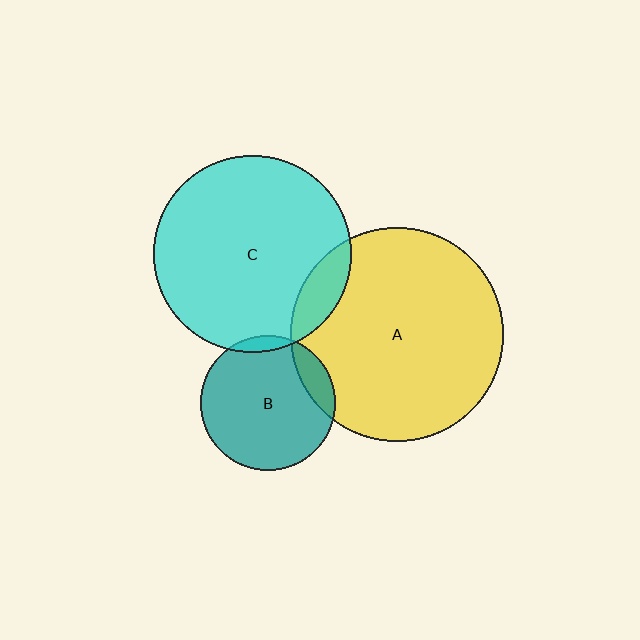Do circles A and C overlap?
Yes.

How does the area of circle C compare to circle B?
Approximately 2.1 times.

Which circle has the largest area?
Circle A (yellow).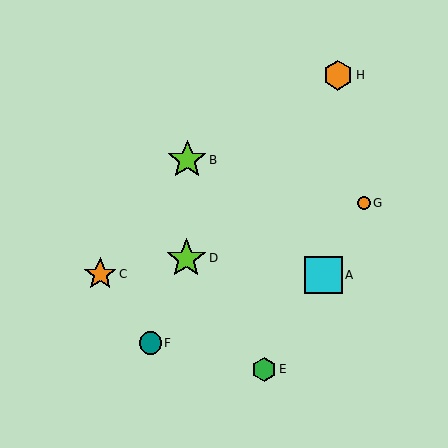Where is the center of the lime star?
The center of the lime star is at (186, 258).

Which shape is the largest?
The lime star (labeled D) is the largest.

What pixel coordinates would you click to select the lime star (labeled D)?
Click at (186, 258) to select the lime star D.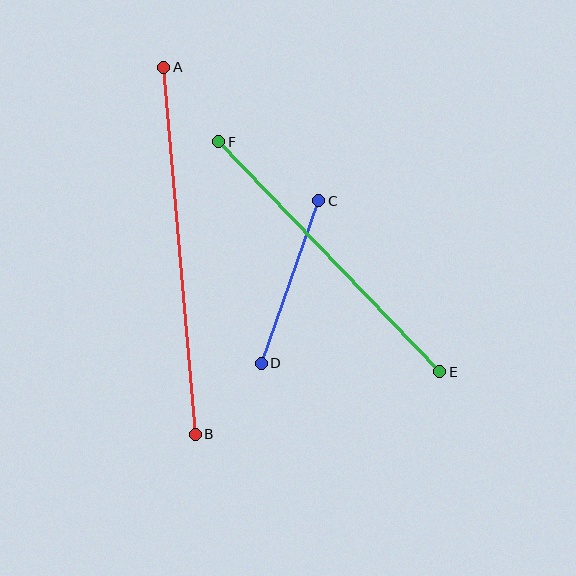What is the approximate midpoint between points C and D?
The midpoint is at approximately (290, 282) pixels.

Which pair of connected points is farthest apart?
Points A and B are farthest apart.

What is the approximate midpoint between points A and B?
The midpoint is at approximately (180, 251) pixels.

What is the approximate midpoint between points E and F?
The midpoint is at approximately (329, 257) pixels.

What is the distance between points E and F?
The distance is approximately 319 pixels.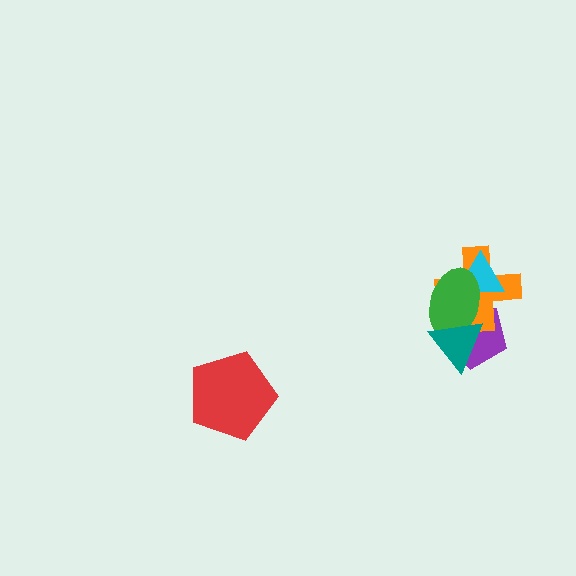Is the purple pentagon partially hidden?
Yes, it is partially covered by another shape.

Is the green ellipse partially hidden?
Yes, it is partially covered by another shape.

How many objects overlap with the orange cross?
4 objects overlap with the orange cross.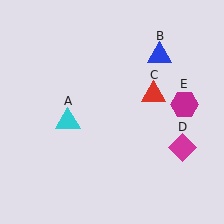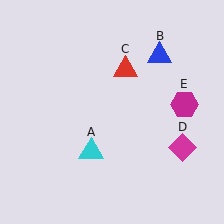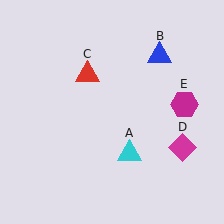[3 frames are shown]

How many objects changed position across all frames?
2 objects changed position: cyan triangle (object A), red triangle (object C).